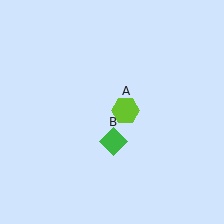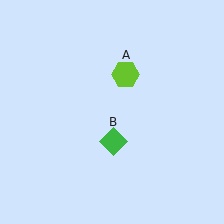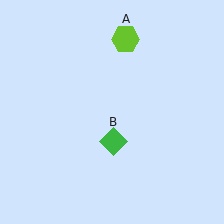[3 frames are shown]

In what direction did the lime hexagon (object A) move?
The lime hexagon (object A) moved up.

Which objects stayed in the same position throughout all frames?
Green diamond (object B) remained stationary.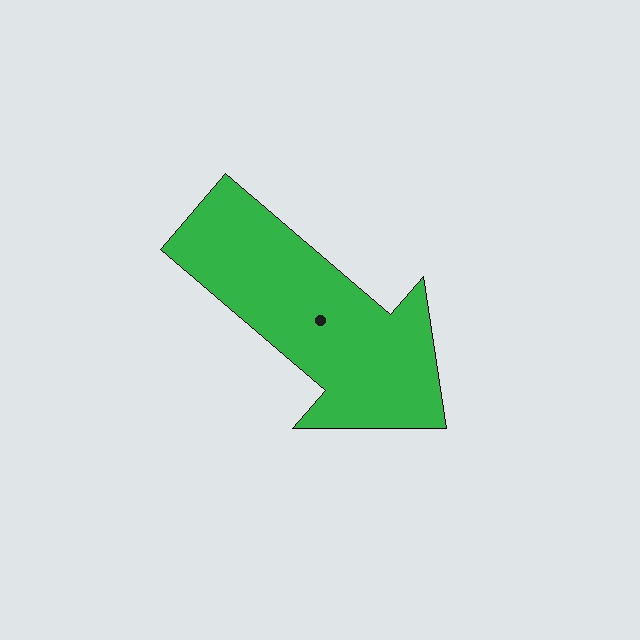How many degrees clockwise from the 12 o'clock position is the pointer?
Approximately 131 degrees.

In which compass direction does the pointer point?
Southeast.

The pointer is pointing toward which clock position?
Roughly 4 o'clock.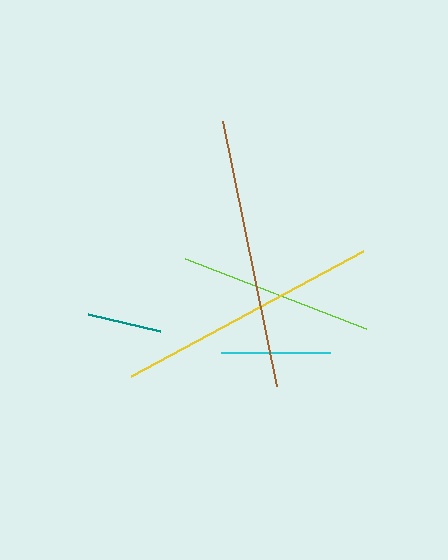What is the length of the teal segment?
The teal segment is approximately 74 pixels long.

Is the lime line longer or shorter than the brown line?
The brown line is longer than the lime line.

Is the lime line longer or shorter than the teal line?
The lime line is longer than the teal line.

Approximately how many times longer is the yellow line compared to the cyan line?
The yellow line is approximately 2.4 times the length of the cyan line.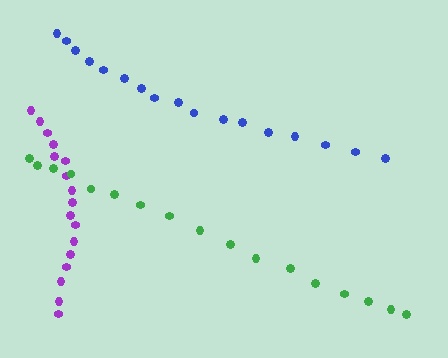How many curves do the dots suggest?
There are 3 distinct paths.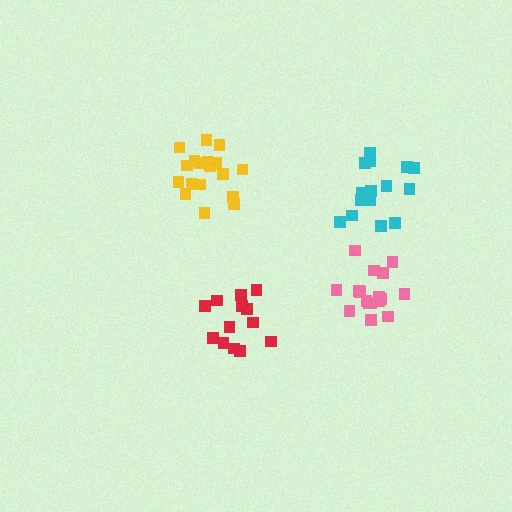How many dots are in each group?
Group 1: 13 dots, Group 2: 18 dots, Group 3: 18 dots, Group 4: 15 dots (64 total).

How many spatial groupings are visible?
There are 4 spatial groupings.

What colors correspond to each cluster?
The clusters are colored: red, pink, yellow, cyan.